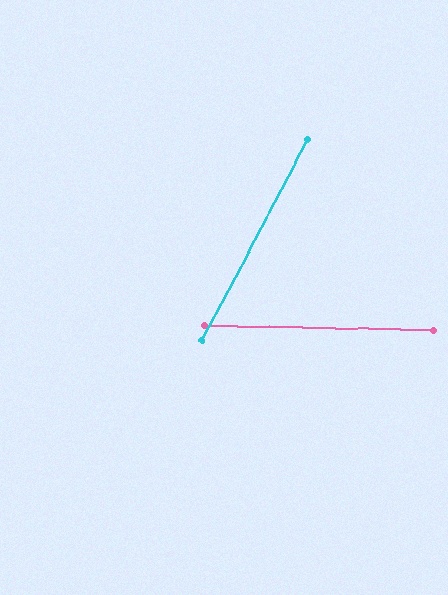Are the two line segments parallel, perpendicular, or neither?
Neither parallel nor perpendicular — they differ by about 64°.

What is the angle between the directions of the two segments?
Approximately 64 degrees.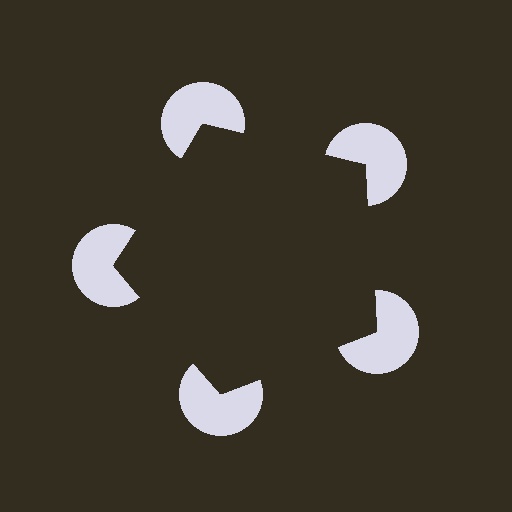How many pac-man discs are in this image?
There are 5 — one at each vertex of the illusory pentagon.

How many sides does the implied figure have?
5 sides.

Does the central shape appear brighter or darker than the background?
It typically appears slightly darker than the background, even though no actual brightness change is drawn.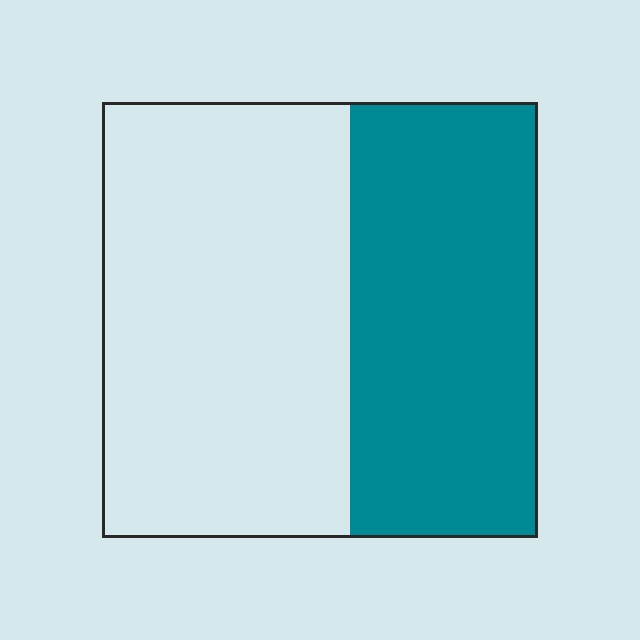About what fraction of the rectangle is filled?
About two fifths (2/5).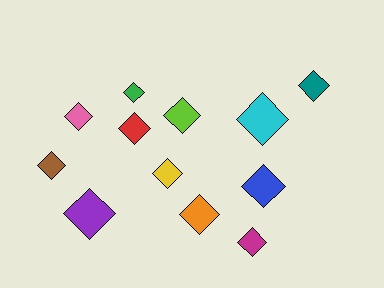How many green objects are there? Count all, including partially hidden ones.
There is 1 green object.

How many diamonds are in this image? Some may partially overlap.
There are 12 diamonds.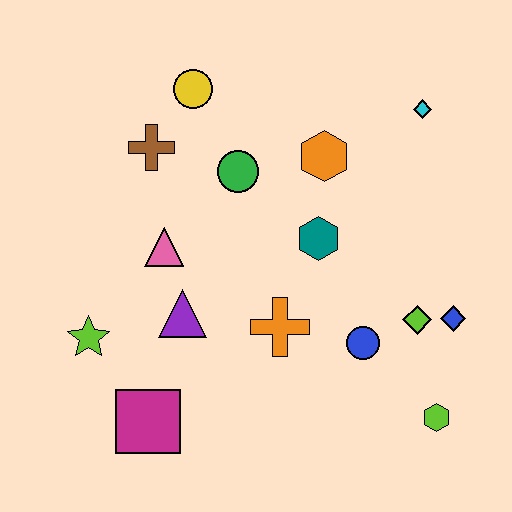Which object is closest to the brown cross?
The yellow circle is closest to the brown cross.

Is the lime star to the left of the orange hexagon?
Yes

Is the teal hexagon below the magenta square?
No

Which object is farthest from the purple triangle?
The cyan diamond is farthest from the purple triangle.